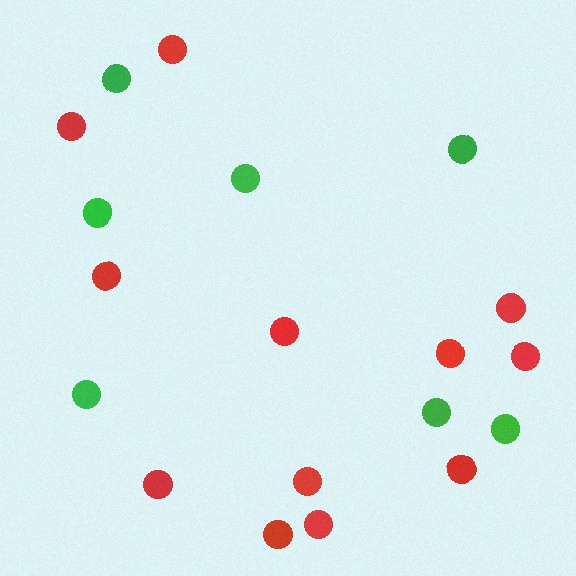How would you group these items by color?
There are 2 groups: one group of green circles (7) and one group of red circles (12).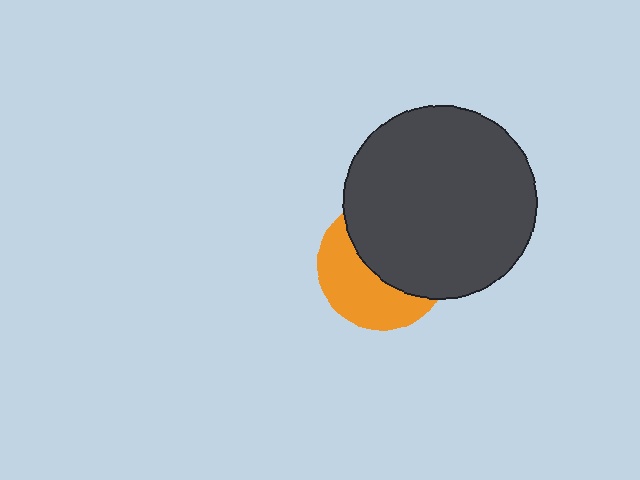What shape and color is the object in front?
The object in front is a dark gray circle.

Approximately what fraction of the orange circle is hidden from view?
Roughly 54% of the orange circle is hidden behind the dark gray circle.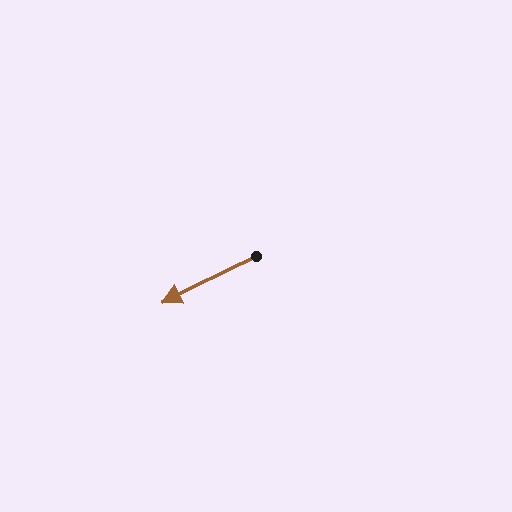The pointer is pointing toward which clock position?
Roughly 8 o'clock.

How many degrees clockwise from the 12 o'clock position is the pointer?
Approximately 244 degrees.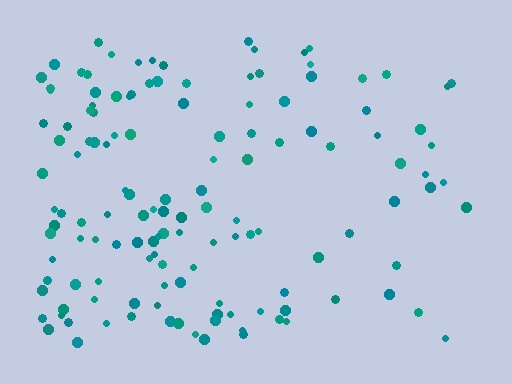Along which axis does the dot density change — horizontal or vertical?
Horizontal.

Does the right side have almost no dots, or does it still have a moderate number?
Still a moderate number, just noticeably fewer than the left.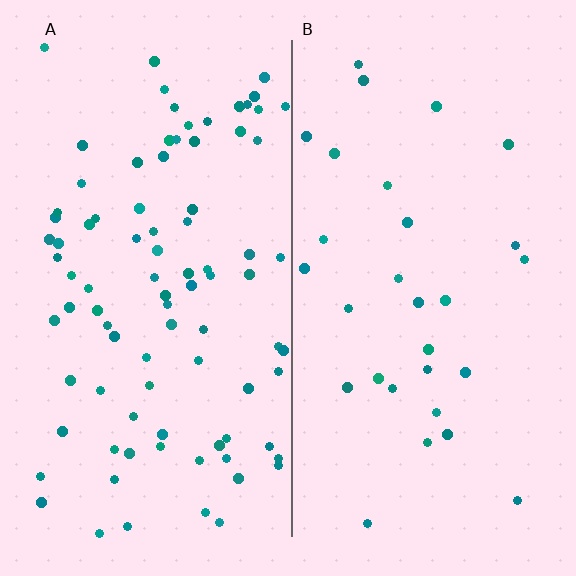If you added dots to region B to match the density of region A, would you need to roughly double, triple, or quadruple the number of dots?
Approximately triple.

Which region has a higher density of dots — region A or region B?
A (the left).